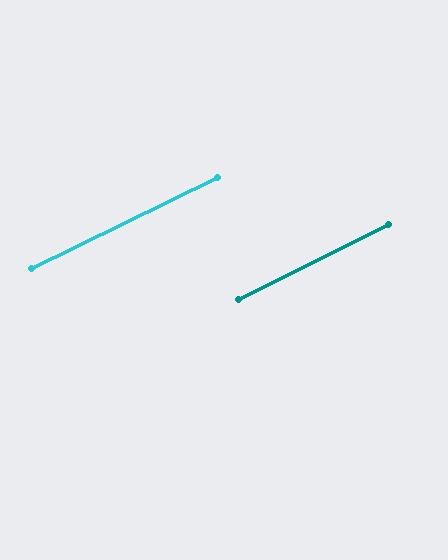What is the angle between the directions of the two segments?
Approximately 1 degree.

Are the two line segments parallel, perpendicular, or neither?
Parallel — their directions differ by only 0.8°.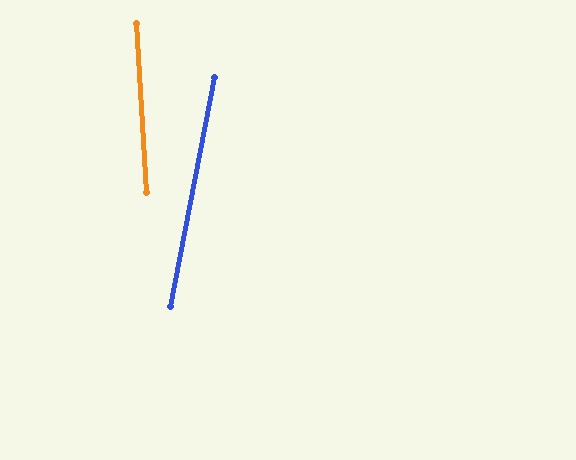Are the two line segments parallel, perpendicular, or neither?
Neither parallel nor perpendicular — they differ by about 14°.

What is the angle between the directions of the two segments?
Approximately 14 degrees.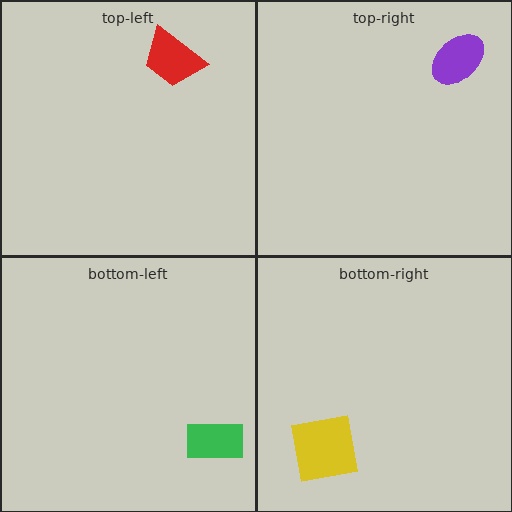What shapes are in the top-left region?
The red trapezoid.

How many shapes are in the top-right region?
1.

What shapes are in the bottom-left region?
The green rectangle.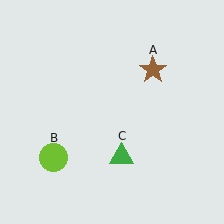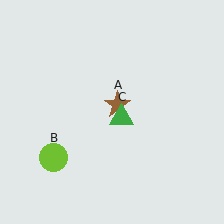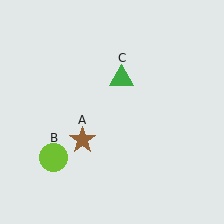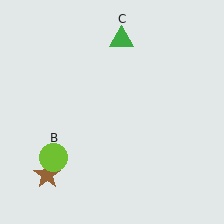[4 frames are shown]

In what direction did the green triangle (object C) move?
The green triangle (object C) moved up.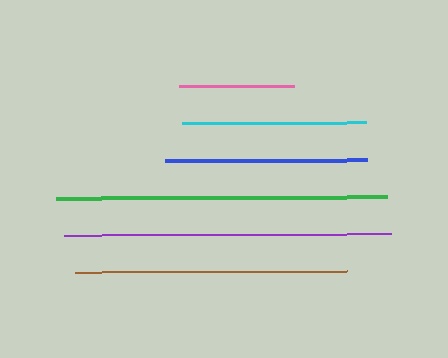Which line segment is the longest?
The green line is the longest at approximately 331 pixels.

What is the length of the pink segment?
The pink segment is approximately 115 pixels long.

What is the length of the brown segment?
The brown segment is approximately 273 pixels long.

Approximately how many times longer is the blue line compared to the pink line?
The blue line is approximately 1.8 times the length of the pink line.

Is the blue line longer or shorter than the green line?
The green line is longer than the blue line.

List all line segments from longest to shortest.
From longest to shortest: green, purple, brown, blue, cyan, pink.